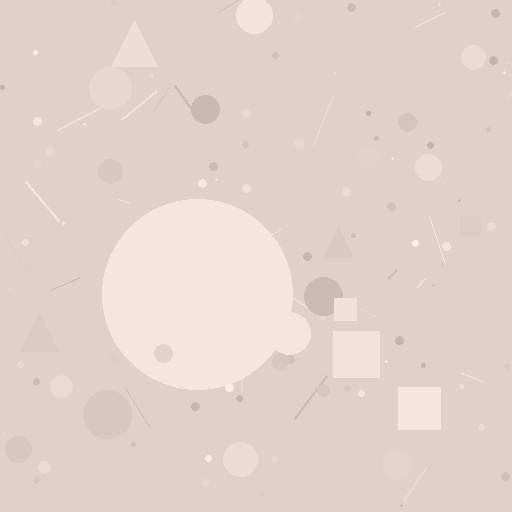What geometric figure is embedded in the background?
A circle is embedded in the background.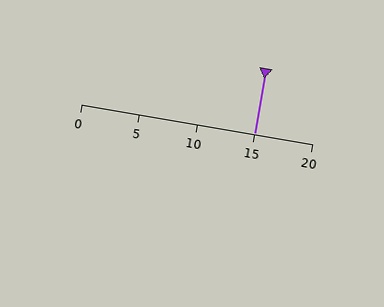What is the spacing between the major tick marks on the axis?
The major ticks are spaced 5 apart.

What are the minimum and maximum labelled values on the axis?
The axis runs from 0 to 20.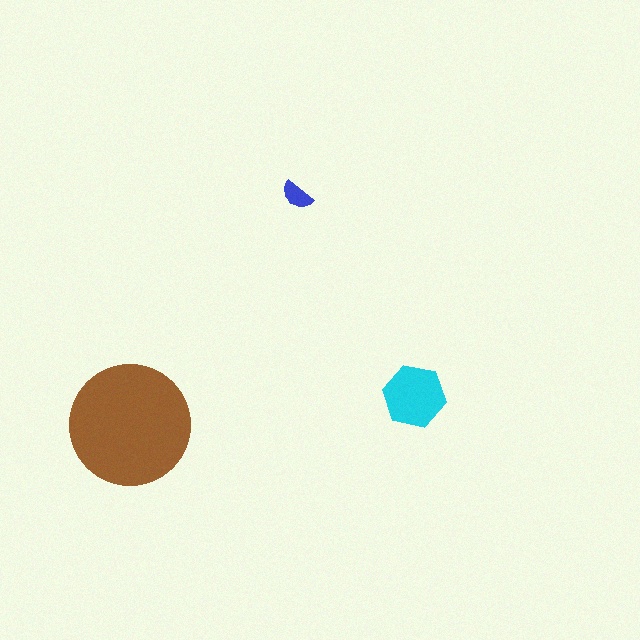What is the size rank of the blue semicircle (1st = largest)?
3rd.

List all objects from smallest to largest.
The blue semicircle, the cyan hexagon, the brown circle.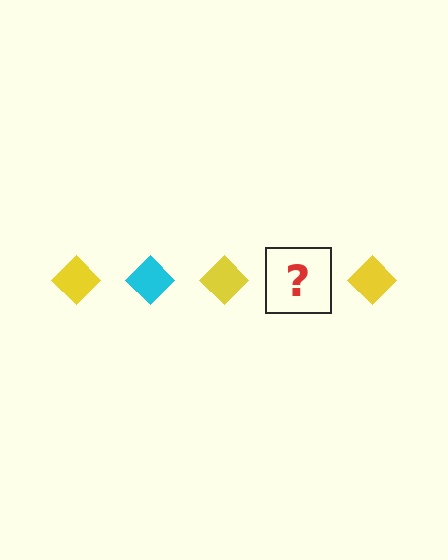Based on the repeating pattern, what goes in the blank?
The blank should be a cyan diamond.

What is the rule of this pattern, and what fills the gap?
The rule is that the pattern cycles through yellow, cyan diamonds. The gap should be filled with a cyan diamond.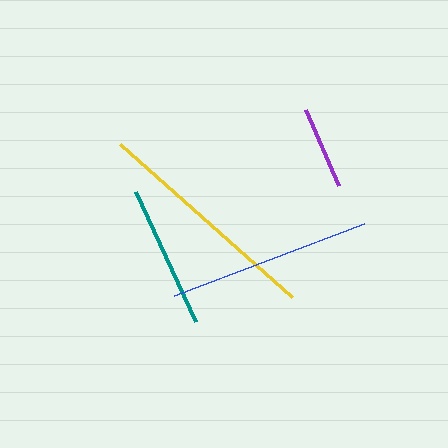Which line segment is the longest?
The yellow line is the longest at approximately 231 pixels.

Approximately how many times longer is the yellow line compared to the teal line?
The yellow line is approximately 1.6 times the length of the teal line.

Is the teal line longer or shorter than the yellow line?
The yellow line is longer than the teal line.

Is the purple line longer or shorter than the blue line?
The blue line is longer than the purple line.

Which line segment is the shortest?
The purple line is the shortest at approximately 83 pixels.